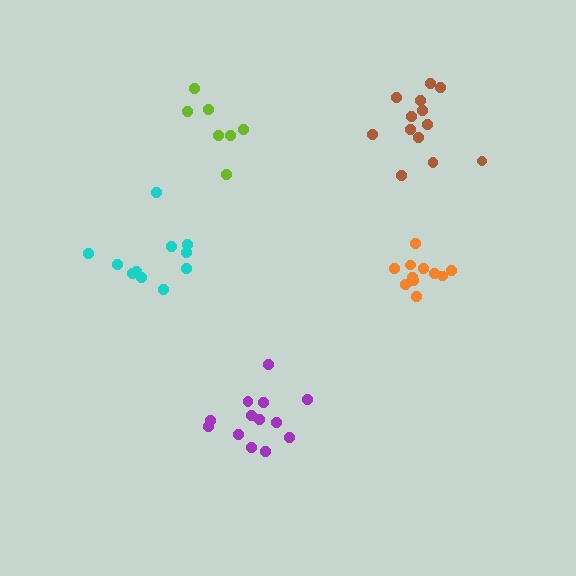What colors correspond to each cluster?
The clusters are colored: brown, purple, orange, lime, cyan.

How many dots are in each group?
Group 1: 13 dots, Group 2: 13 dots, Group 3: 11 dots, Group 4: 7 dots, Group 5: 11 dots (55 total).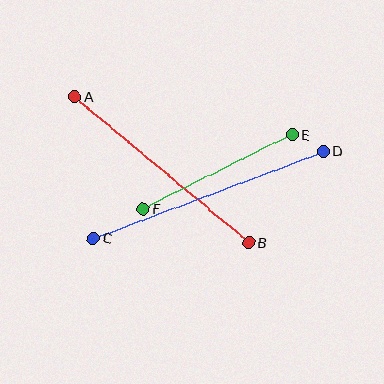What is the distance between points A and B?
The distance is approximately 227 pixels.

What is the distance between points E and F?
The distance is approximately 166 pixels.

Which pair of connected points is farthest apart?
Points C and D are farthest apart.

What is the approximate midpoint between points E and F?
The midpoint is at approximately (217, 172) pixels.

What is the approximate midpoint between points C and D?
The midpoint is at approximately (208, 195) pixels.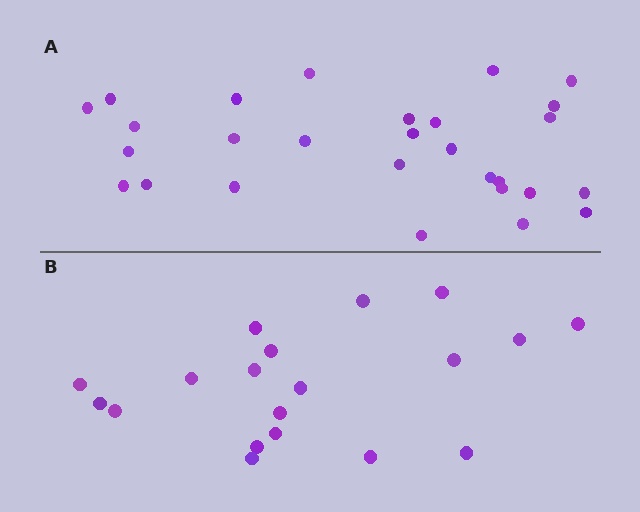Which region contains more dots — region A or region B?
Region A (the top region) has more dots.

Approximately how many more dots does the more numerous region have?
Region A has roughly 8 or so more dots than region B.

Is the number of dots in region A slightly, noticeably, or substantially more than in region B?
Region A has substantially more. The ratio is roughly 1.5 to 1.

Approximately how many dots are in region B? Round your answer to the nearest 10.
About 20 dots. (The exact count is 19, which rounds to 20.)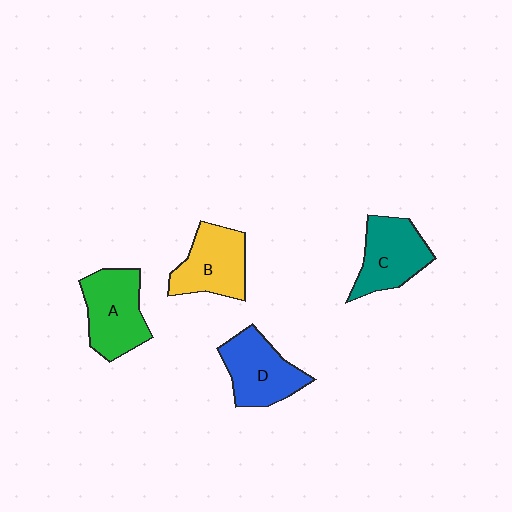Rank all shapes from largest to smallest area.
From largest to smallest: A (green), D (blue), C (teal), B (yellow).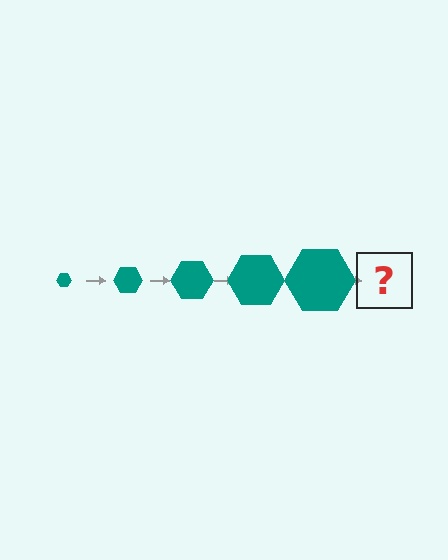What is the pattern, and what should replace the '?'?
The pattern is that the hexagon gets progressively larger each step. The '?' should be a teal hexagon, larger than the previous one.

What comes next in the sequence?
The next element should be a teal hexagon, larger than the previous one.